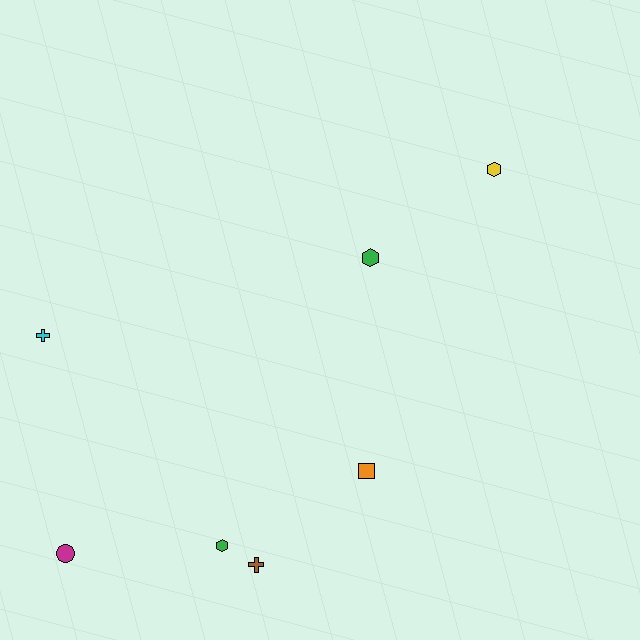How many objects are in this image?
There are 7 objects.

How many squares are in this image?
There is 1 square.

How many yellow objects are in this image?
There is 1 yellow object.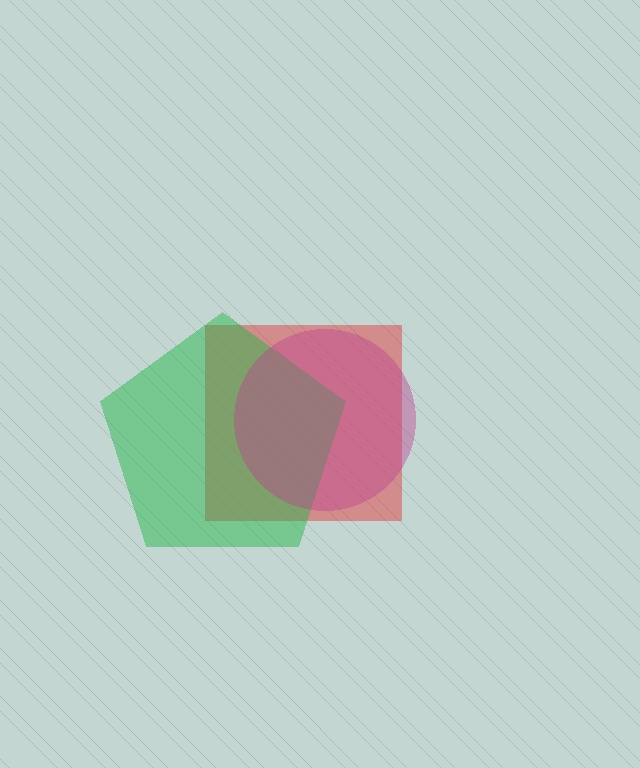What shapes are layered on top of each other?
The layered shapes are: a red square, a green pentagon, a magenta circle.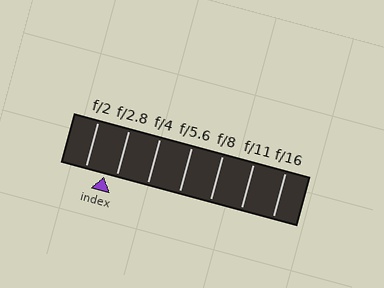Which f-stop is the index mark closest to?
The index mark is closest to f/2.8.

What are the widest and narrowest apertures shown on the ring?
The widest aperture shown is f/2 and the narrowest is f/16.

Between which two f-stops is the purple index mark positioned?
The index mark is between f/2 and f/2.8.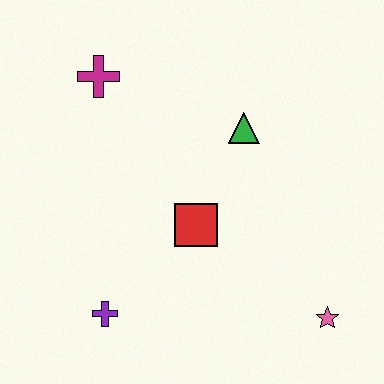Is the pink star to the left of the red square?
No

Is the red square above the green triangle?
No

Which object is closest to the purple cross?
The red square is closest to the purple cross.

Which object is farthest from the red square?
The magenta cross is farthest from the red square.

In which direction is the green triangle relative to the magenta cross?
The green triangle is to the right of the magenta cross.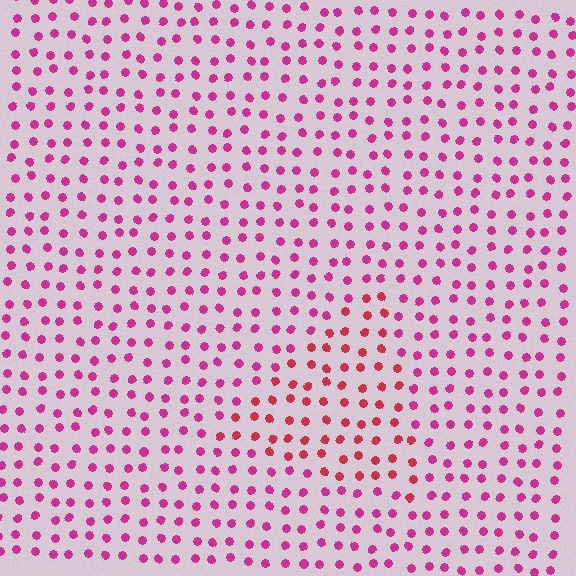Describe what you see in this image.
The image is filled with small magenta elements in a uniform arrangement. A triangle-shaped region is visible where the elements are tinted to a slightly different hue, forming a subtle color boundary.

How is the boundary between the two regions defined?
The boundary is defined purely by a slight shift in hue (about 28 degrees). Spacing, size, and orientation are identical on both sides.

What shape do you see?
I see a triangle.